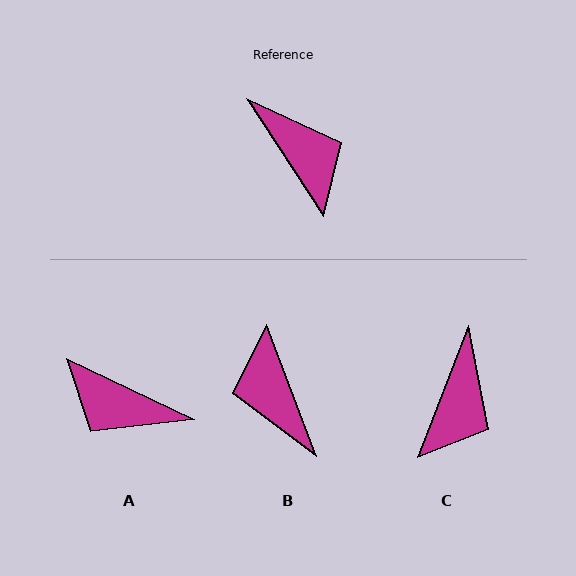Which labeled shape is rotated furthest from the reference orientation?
B, about 168 degrees away.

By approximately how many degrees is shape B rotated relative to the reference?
Approximately 168 degrees counter-clockwise.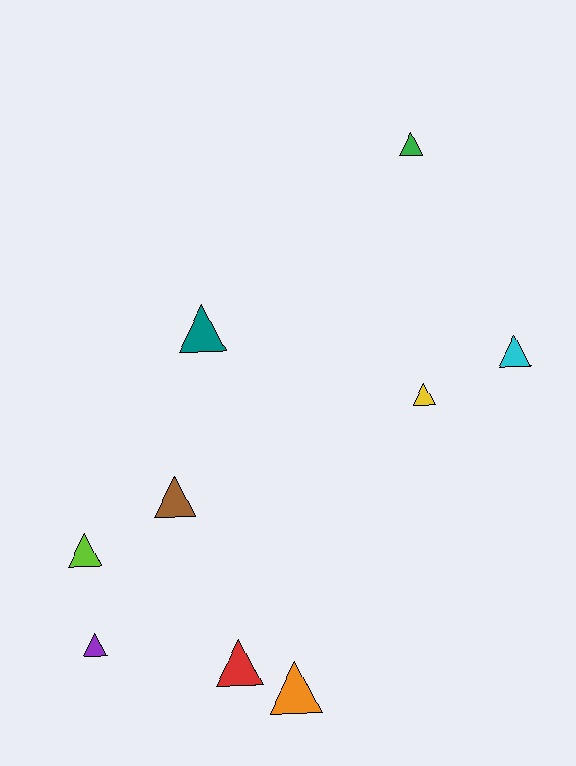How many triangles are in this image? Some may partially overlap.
There are 9 triangles.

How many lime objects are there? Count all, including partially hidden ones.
There is 1 lime object.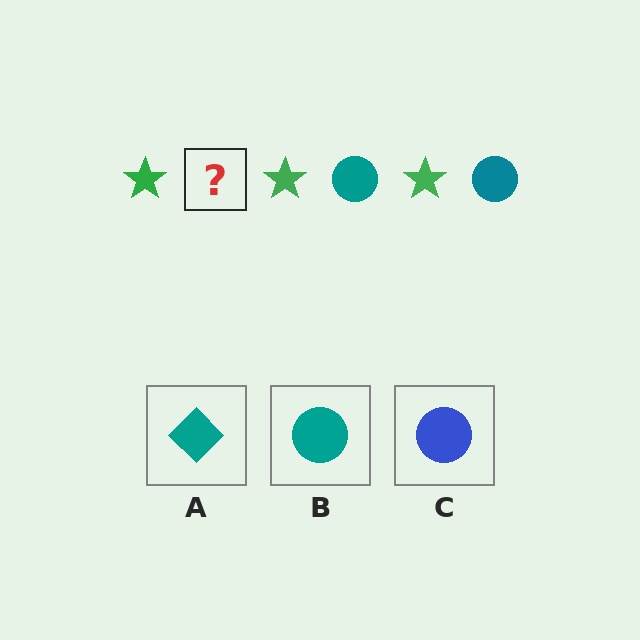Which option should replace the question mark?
Option B.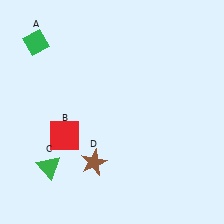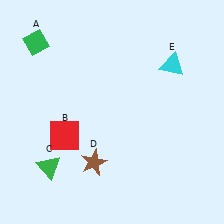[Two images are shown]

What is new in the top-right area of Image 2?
A cyan triangle (E) was added in the top-right area of Image 2.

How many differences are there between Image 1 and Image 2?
There is 1 difference between the two images.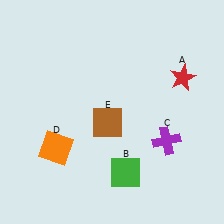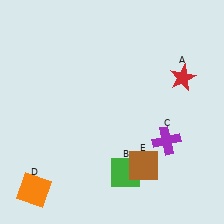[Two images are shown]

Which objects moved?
The objects that moved are: the orange square (D), the brown square (E).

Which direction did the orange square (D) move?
The orange square (D) moved down.